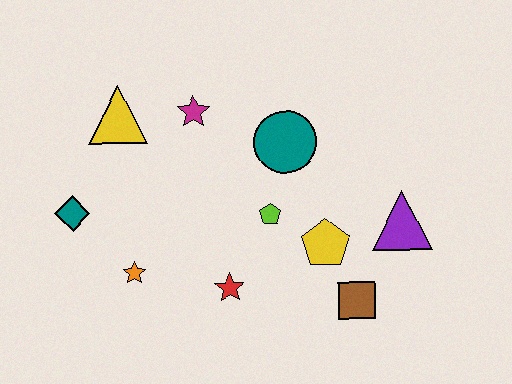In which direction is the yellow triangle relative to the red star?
The yellow triangle is above the red star.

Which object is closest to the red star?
The lime pentagon is closest to the red star.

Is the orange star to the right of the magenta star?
No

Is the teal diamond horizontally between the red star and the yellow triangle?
No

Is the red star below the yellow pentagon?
Yes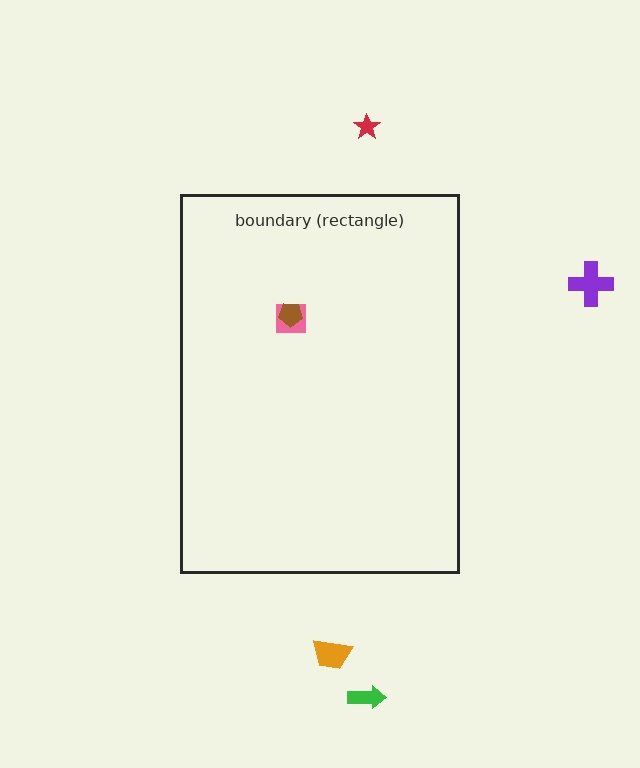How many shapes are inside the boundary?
2 inside, 4 outside.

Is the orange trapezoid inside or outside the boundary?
Outside.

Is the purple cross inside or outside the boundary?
Outside.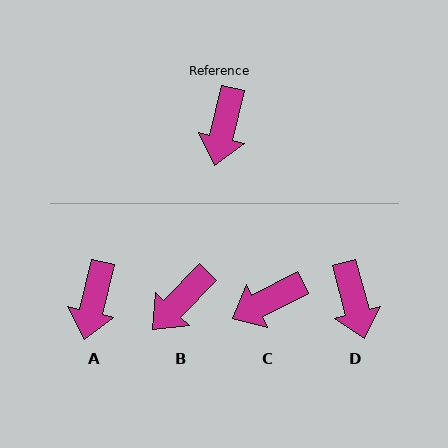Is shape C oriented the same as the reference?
No, it is off by about 50 degrees.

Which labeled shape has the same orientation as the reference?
A.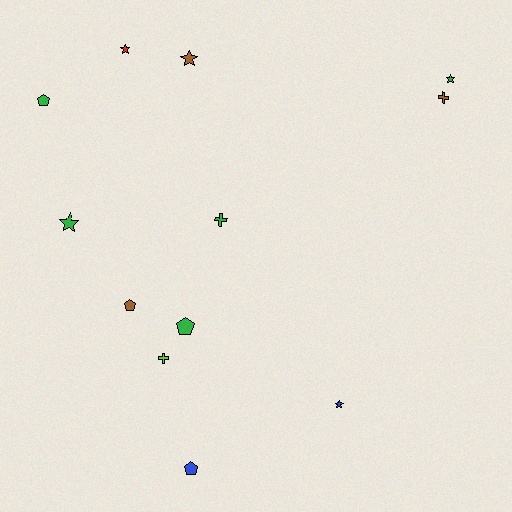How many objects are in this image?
There are 12 objects.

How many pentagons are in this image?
There are 4 pentagons.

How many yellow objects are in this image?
There are no yellow objects.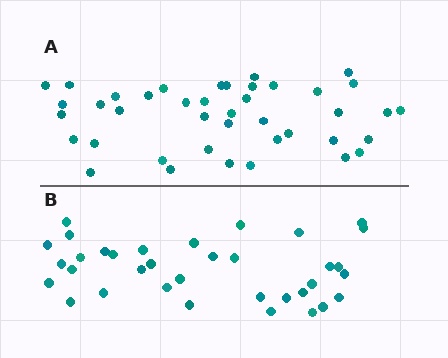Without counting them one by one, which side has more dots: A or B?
Region A (the top region) has more dots.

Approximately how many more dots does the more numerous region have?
Region A has about 6 more dots than region B.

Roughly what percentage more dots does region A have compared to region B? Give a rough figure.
About 15% more.